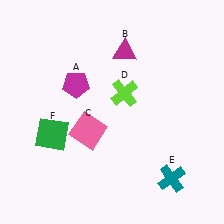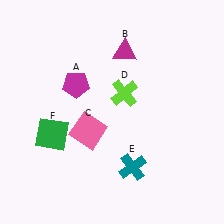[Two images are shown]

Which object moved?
The teal cross (E) moved left.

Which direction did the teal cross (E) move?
The teal cross (E) moved left.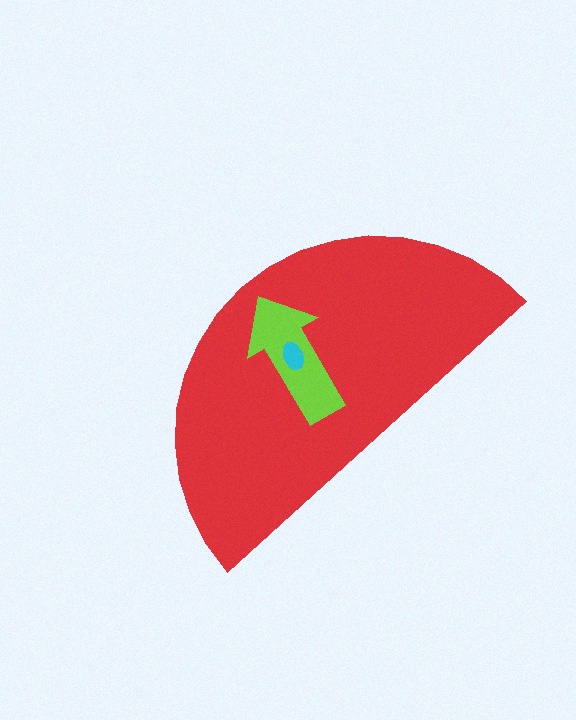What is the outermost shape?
The red semicircle.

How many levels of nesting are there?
3.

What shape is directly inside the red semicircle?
The lime arrow.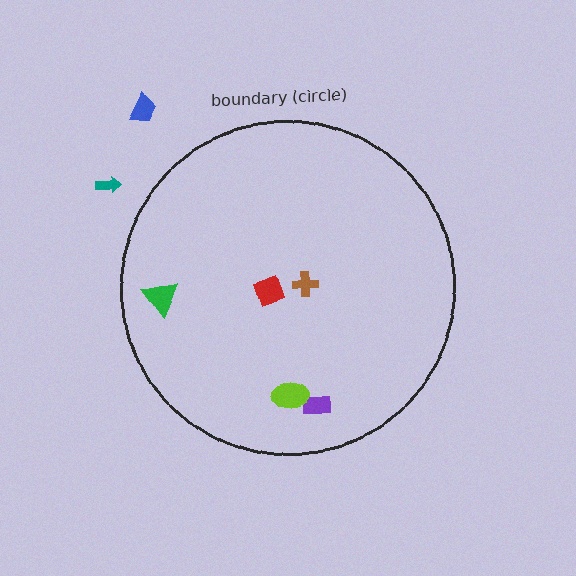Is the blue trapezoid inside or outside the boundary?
Outside.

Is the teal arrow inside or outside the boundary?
Outside.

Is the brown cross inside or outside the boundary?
Inside.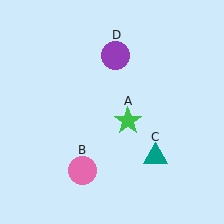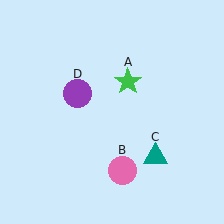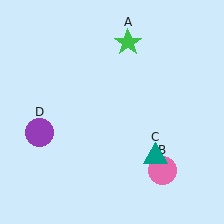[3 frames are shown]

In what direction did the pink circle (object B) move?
The pink circle (object B) moved right.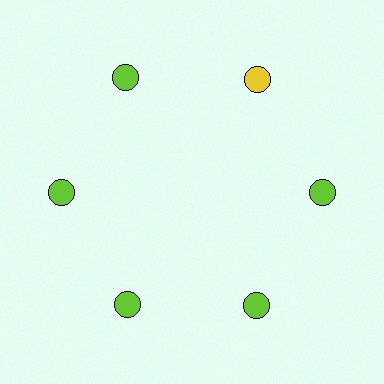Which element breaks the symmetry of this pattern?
The yellow circle at roughly the 1 o'clock position breaks the symmetry. All other shapes are lime circles.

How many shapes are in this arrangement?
There are 6 shapes arranged in a ring pattern.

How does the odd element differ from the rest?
It has a different color: yellow instead of lime.